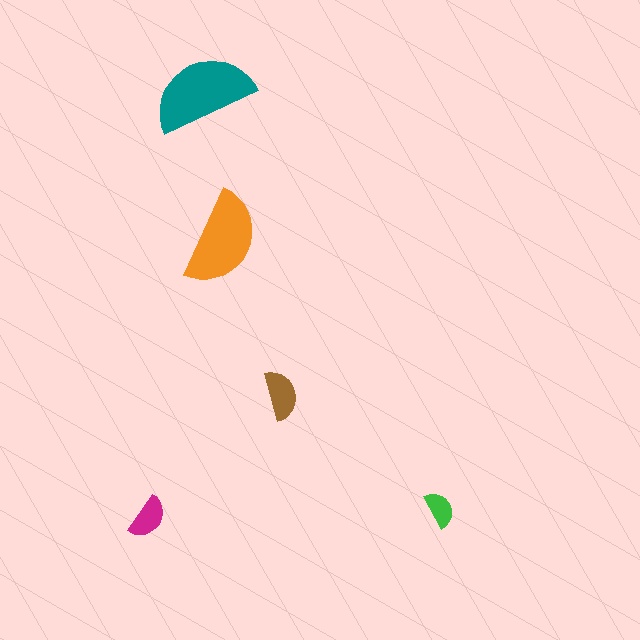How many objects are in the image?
There are 5 objects in the image.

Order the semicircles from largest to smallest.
the teal one, the orange one, the brown one, the magenta one, the green one.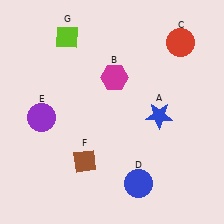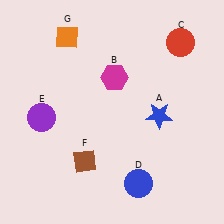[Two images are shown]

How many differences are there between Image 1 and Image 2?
There is 1 difference between the two images.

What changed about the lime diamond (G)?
In Image 1, G is lime. In Image 2, it changed to orange.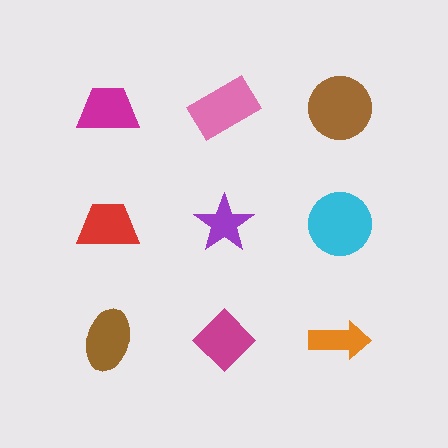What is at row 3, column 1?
A brown ellipse.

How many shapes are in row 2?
3 shapes.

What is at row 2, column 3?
A cyan circle.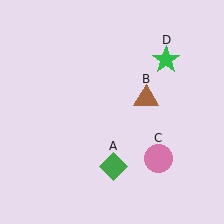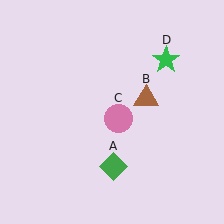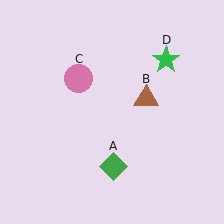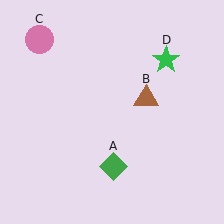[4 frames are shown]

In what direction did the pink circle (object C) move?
The pink circle (object C) moved up and to the left.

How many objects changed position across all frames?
1 object changed position: pink circle (object C).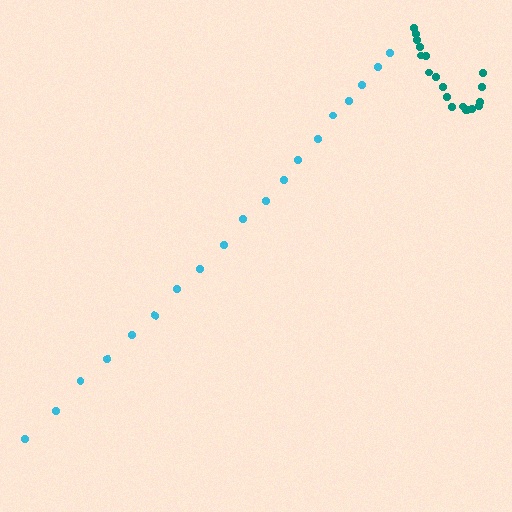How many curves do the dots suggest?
There are 2 distinct paths.